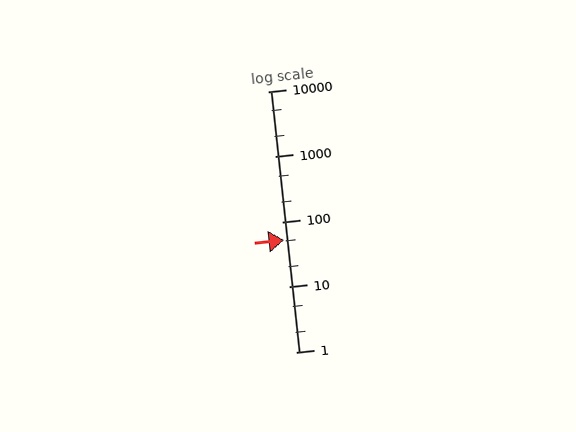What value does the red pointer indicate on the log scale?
The pointer indicates approximately 53.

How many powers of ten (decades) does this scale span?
The scale spans 4 decades, from 1 to 10000.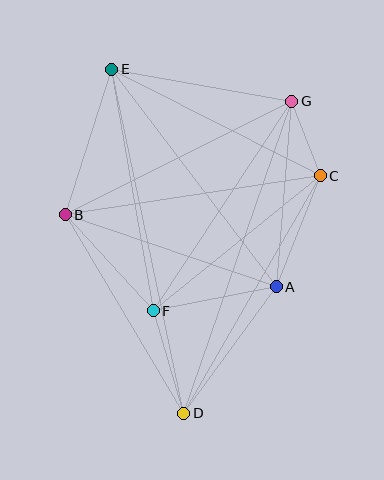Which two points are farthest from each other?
Points D and E are farthest from each other.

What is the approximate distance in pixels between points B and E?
The distance between B and E is approximately 153 pixels.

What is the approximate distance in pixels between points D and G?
The distance between D and G is approximately 330 pixels.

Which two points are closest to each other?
Points C and G are closest to each other.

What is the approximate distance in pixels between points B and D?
The distance between B and D is approximately 231 pixels.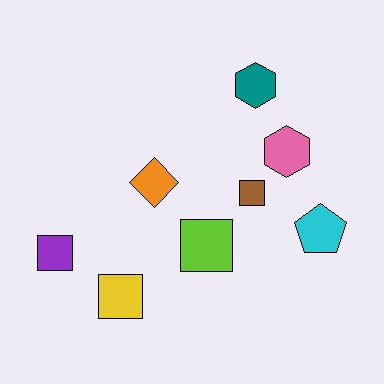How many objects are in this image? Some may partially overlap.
There are 8 objects.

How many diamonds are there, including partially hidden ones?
There is 1 diamond.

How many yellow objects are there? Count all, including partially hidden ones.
There is 1 yellow object.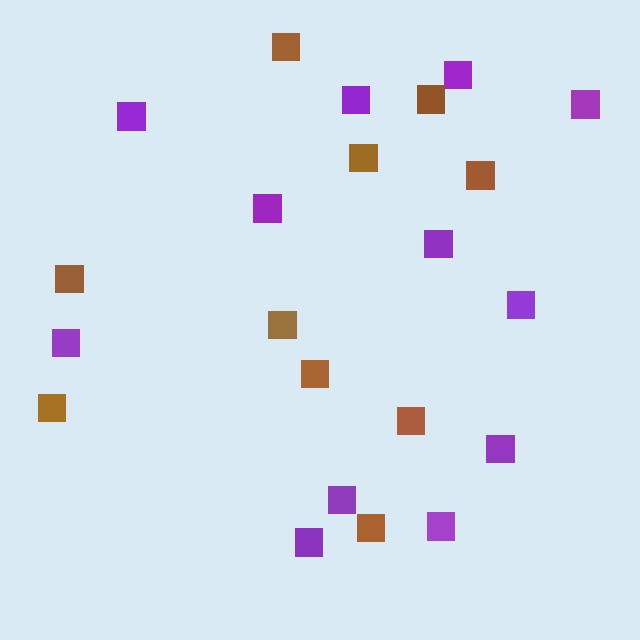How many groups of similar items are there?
There are 2 groups: one group of purple squares (12) and one group of brown squares (10).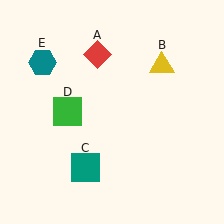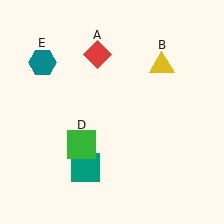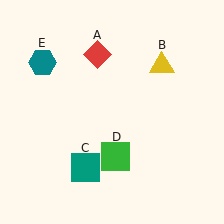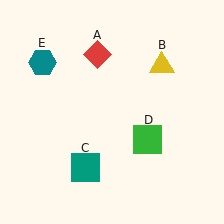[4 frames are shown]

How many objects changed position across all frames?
1 object changed position: green square (object D).